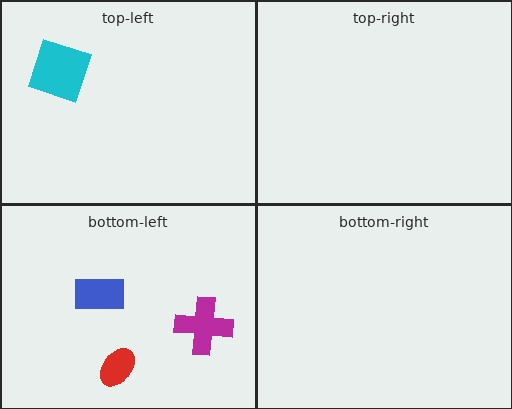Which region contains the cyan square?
The top-left region.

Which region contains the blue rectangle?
The bottom-left region.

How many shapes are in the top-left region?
1.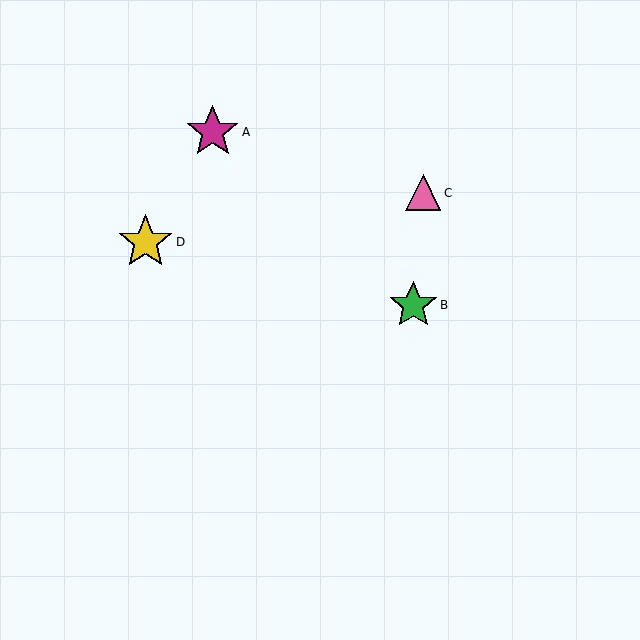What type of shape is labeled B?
Shape B is a green star.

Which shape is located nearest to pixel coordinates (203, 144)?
The magenta star (labeled A) at (213, 132) is nearest to that location.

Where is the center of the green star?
The center of the green star is at (413, 305).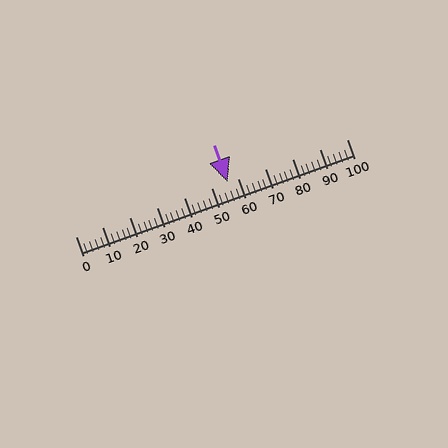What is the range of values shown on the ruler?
The ruler shows values from 0 to 100.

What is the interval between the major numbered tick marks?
The major tick marks are spaced 10 units apart.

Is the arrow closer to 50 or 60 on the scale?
The arrow is closer to 60.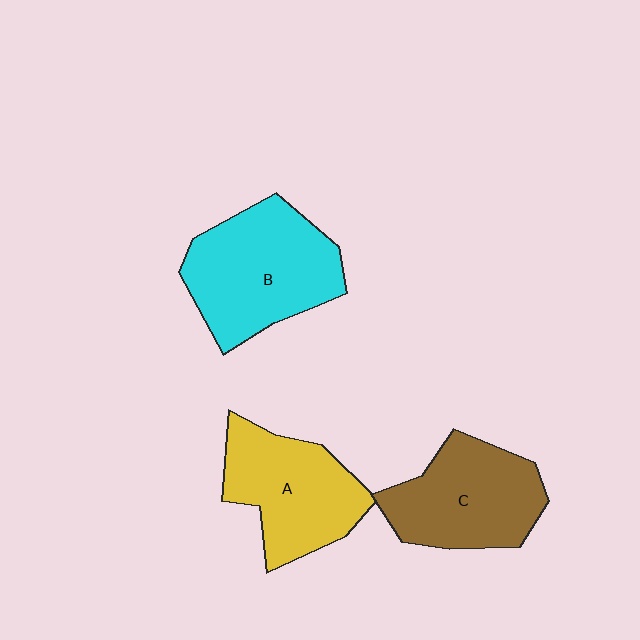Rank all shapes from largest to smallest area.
From largest to smallest: B (cyan), C (brown), A (yellow).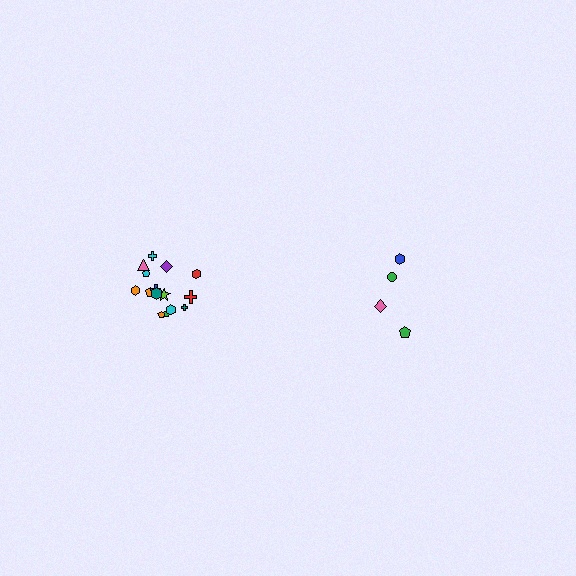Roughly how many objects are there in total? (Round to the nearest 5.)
Roughly 20 objects in total.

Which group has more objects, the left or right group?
The left group.